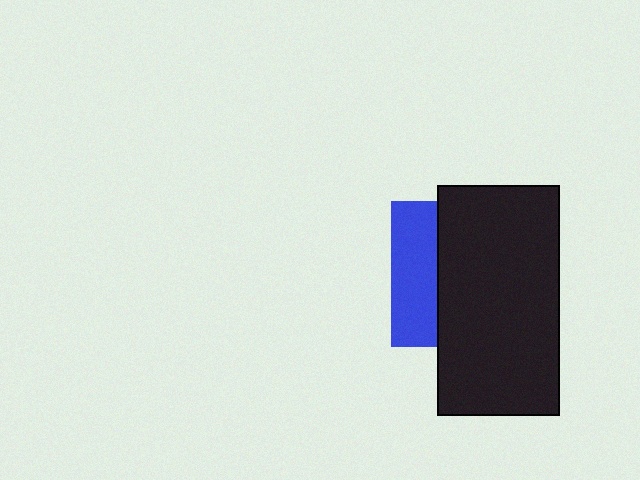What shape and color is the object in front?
The object in front is a black rectangle.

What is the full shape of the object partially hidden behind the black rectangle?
The partially hidden object is a blue square.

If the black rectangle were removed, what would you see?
You would see the complete blue square.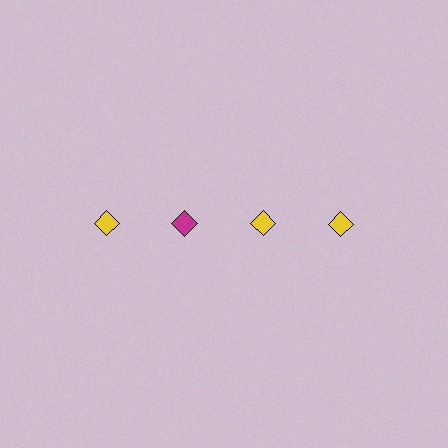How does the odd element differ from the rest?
It has a different color: magenta instead of yellow.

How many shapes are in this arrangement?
There are 4 shapes arranged in a grid pattern.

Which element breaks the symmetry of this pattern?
The magenta diamond in the top row, second from left column breaks the symmetry. All other shapes are yellow diamonds.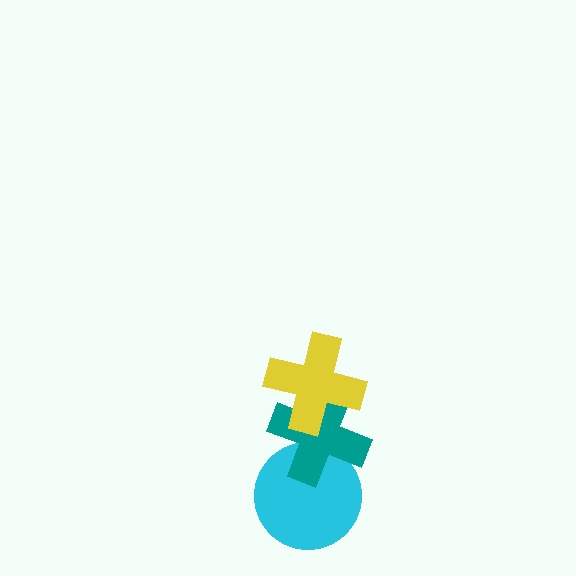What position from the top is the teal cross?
The teal cross is 2nd from the top.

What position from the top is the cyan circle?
The cyan circle is 3rd from the top.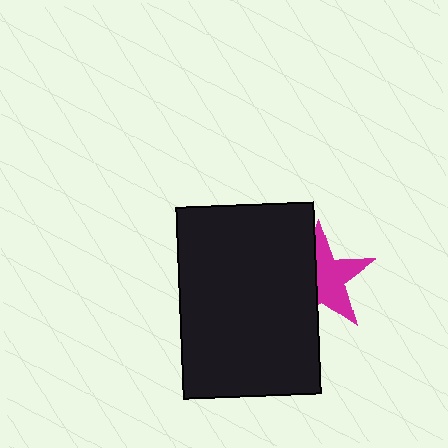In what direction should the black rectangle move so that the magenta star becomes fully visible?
The black rectangle should move left. That is the shortest direction to clear the overlap and leave the magenta star fully visible.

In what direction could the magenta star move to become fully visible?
The magenta star could move right. That would shift it out from behind the black rectangle entirely.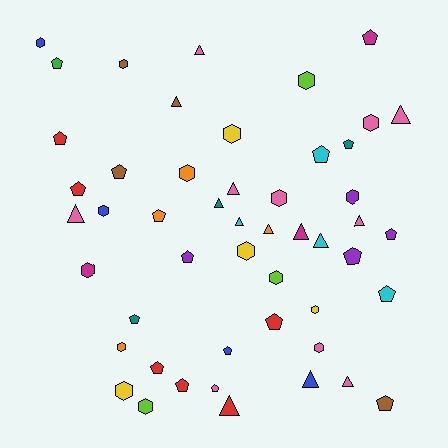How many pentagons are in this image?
There are 19 pentagons.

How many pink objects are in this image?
There are 10 pink objects.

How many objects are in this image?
There are 50 objects.